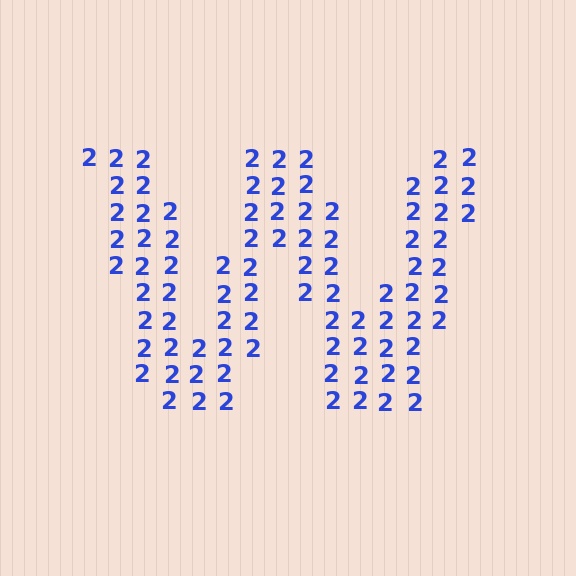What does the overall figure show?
The overall figure shows the letter W.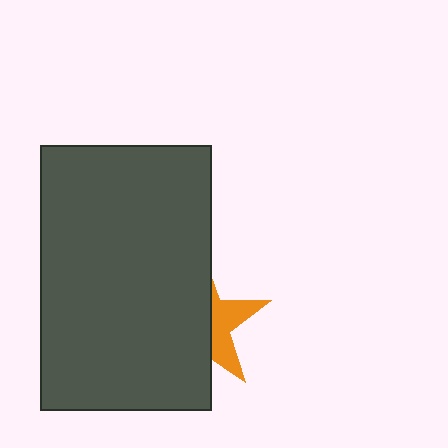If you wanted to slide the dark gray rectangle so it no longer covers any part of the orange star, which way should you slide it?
Slide it left — that is the most direct way to separate the two shapes.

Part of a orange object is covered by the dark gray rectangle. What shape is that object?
It is a star.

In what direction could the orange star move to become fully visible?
The orange star could move right. That would shift it out from behind the dark gray rectangle entirely.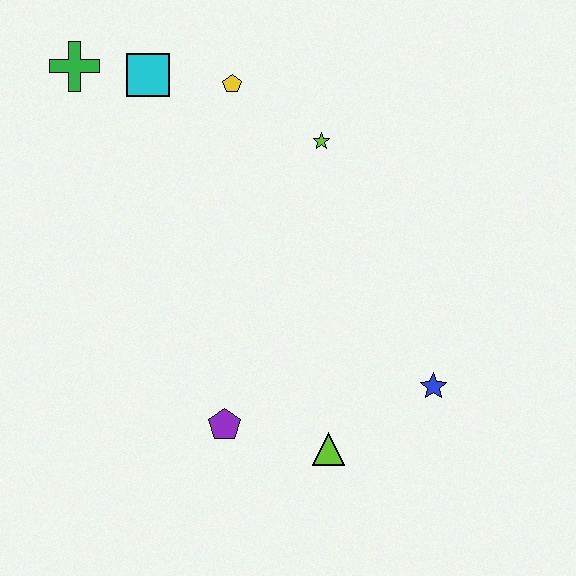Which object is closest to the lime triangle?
The purple pentagon is closest to the lime triangle.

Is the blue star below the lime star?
Yes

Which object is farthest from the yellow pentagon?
The lime triangle is farthest from the yellow pentagon.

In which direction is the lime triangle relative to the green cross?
The lime triangle is below the green cross.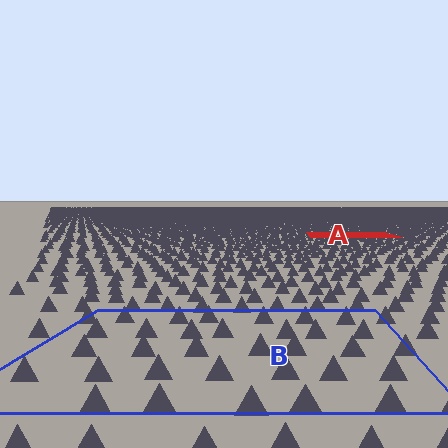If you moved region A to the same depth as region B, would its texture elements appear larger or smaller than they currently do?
They would appear larger. At a closer depth, the same texture elements are projected at a bigger on-screen size.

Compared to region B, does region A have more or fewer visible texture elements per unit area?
Region A has more texture elements per unit area — they are packed more densely because it is farther away.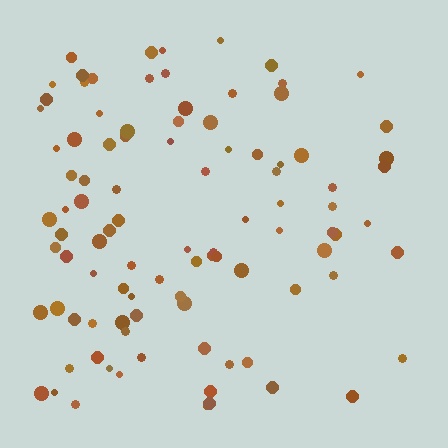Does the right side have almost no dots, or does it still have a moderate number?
Still a moderate number, just noticeably fewer than the left.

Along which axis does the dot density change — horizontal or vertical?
Horizontal.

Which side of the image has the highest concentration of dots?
The left.